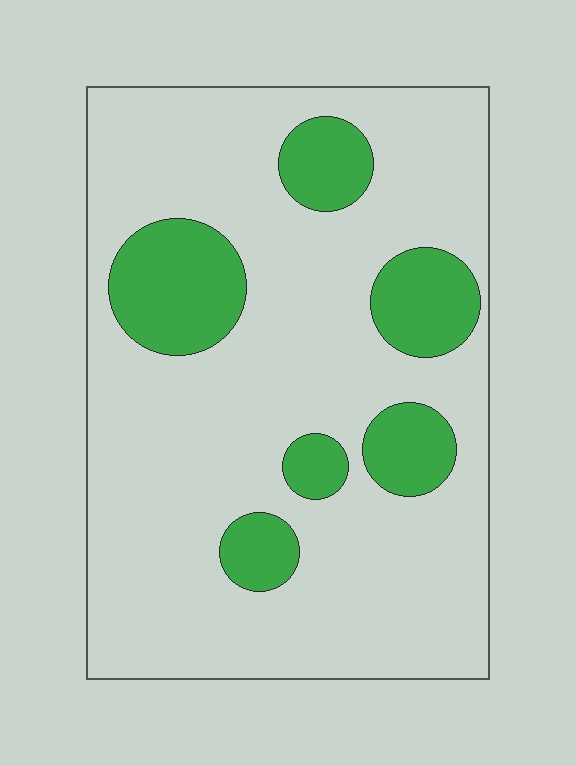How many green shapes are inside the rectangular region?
6.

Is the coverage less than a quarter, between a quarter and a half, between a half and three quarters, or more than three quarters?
Less than a quarter.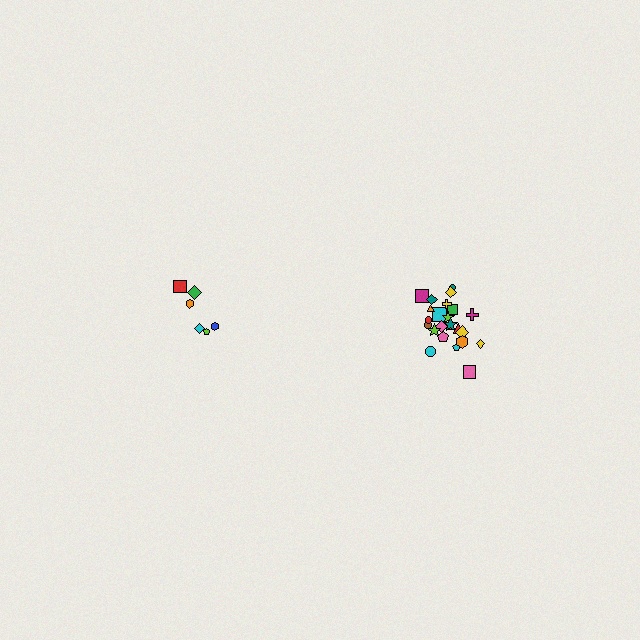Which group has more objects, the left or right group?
The right group.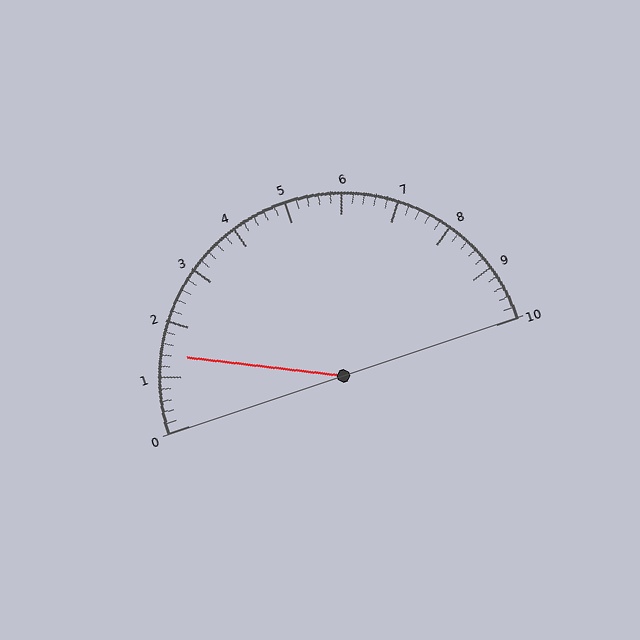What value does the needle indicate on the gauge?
The needle indicates approximately 1.4.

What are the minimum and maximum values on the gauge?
The gauge ranges from 0 to 10.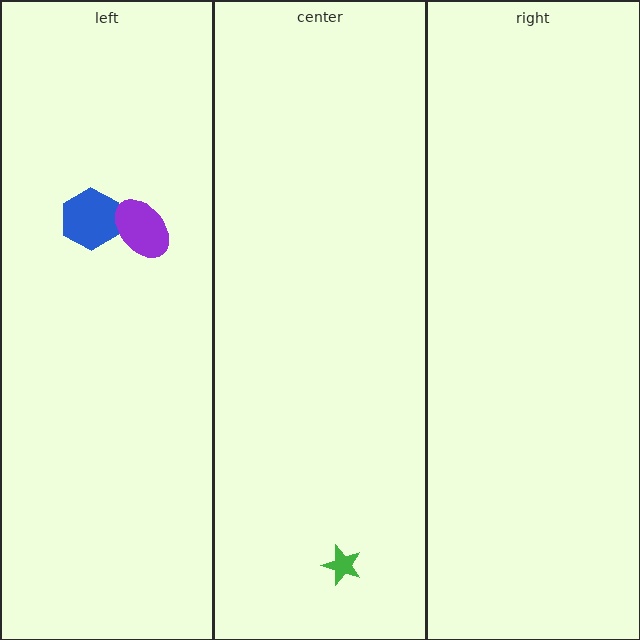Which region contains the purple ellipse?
The left region.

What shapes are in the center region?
The green star.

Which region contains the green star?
The center region.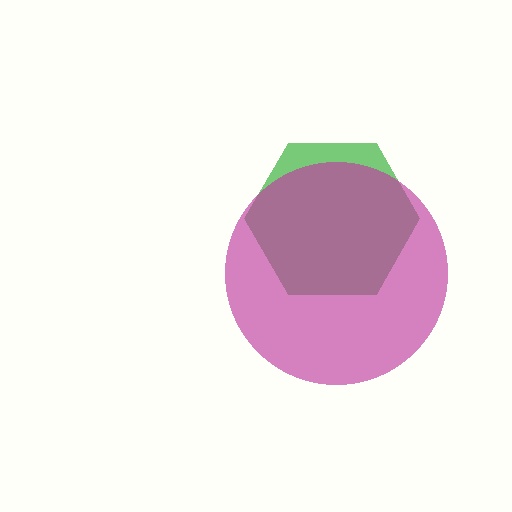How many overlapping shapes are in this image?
There are 2 overlapping shapes in the image.